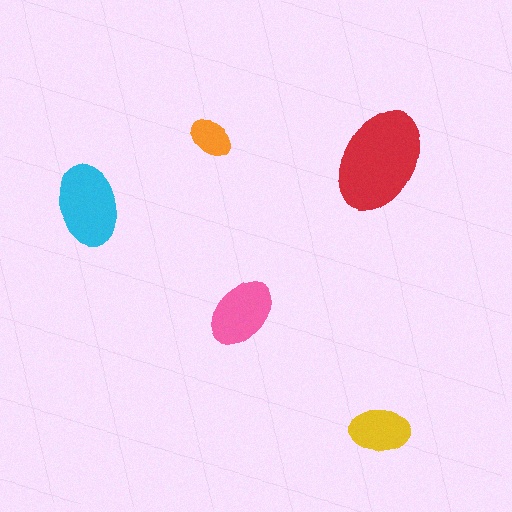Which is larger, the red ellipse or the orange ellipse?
The red one.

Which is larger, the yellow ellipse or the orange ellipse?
The yellow one.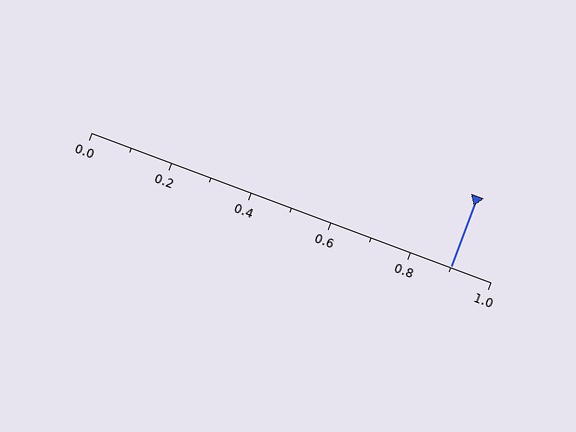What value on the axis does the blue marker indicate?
The marker indicates approximately 0.9.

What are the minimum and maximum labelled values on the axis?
The axis runs from 0.0 to 1.0.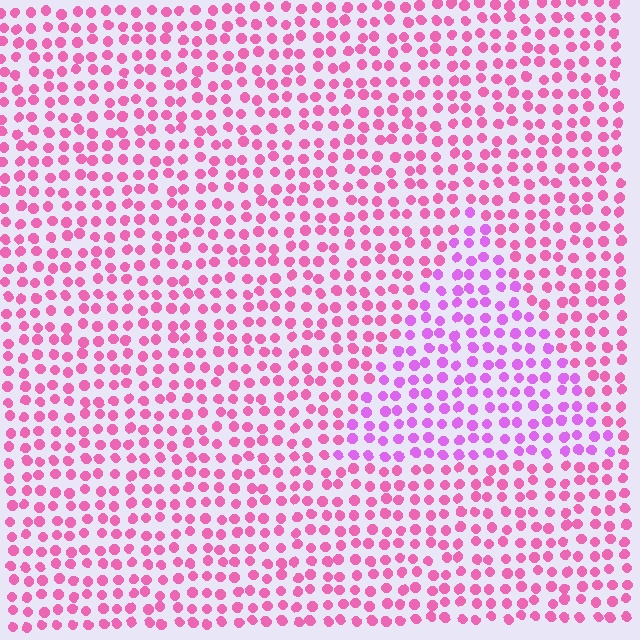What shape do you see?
I see a triangle.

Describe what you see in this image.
The image is filled with small pink elements in a uniform arrangement. A triangle-shaped region is visible where the elements are tinted to a slightly different hue, forming a subtle color boundary.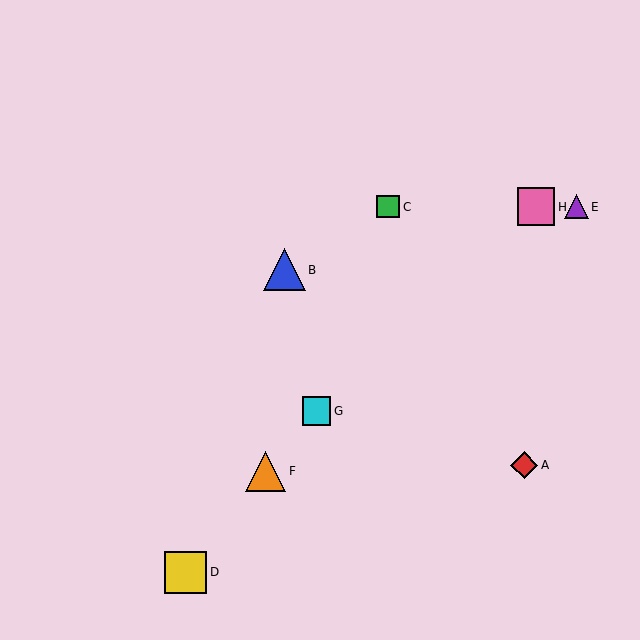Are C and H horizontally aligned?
Yes, both are at y≈207.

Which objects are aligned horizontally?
Objects C, E, H are aligned horizontally.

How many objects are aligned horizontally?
3 objects (C, E, H) are aligned horizontally.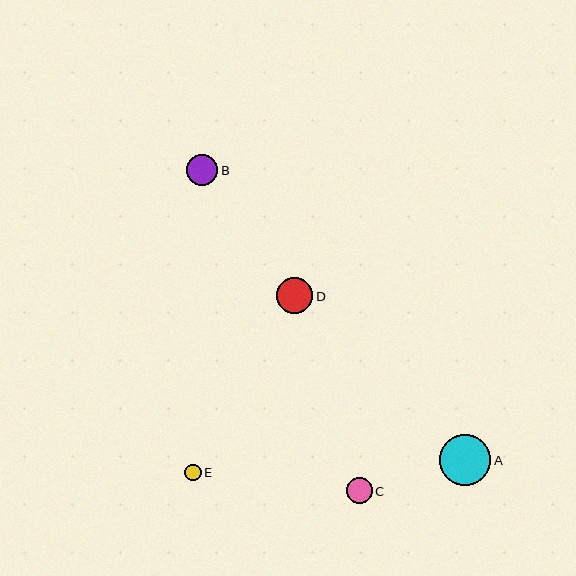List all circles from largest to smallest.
From largest to smallest: A, D, B, C, E.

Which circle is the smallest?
Circle E is the smallest with a size of approximately 17 pixels.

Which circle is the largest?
Circle A is the largest with a size of approximately 51 pixels.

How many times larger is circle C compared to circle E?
Circle C is approximately 1.6 times the size of circle E.